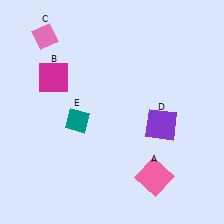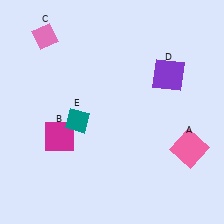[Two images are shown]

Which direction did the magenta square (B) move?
The magenta square (B) moved down.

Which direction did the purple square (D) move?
The purple square (D) moved up.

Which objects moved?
The objects that moved are: the pink square (A), the magenta square (B), the purple square (D).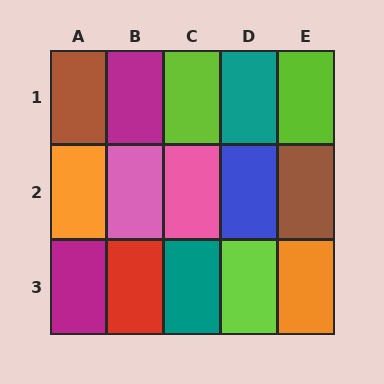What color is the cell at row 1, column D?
Teal.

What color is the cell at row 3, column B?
Red.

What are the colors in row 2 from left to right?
Orange, pink, pink, blue, brown.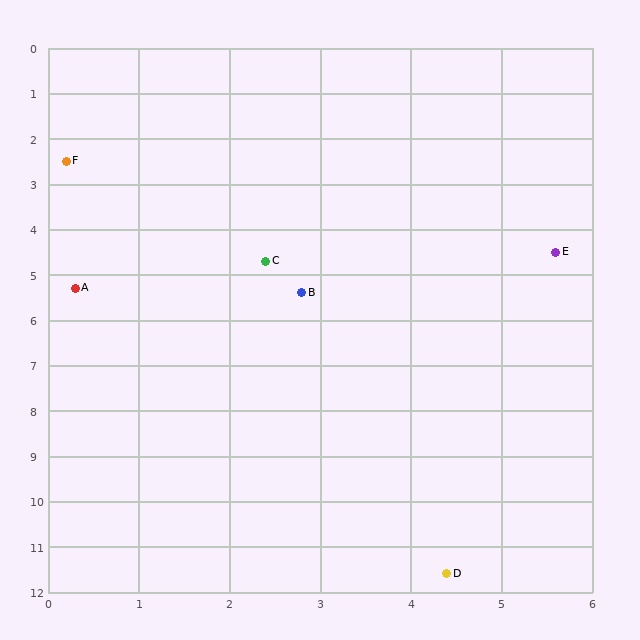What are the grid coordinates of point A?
Point A is at approximately (0.3, 5.3).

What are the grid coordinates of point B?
Point B is at approximately (2.8, 5.4).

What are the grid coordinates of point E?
Point E is at approximately (5.6, 4.5).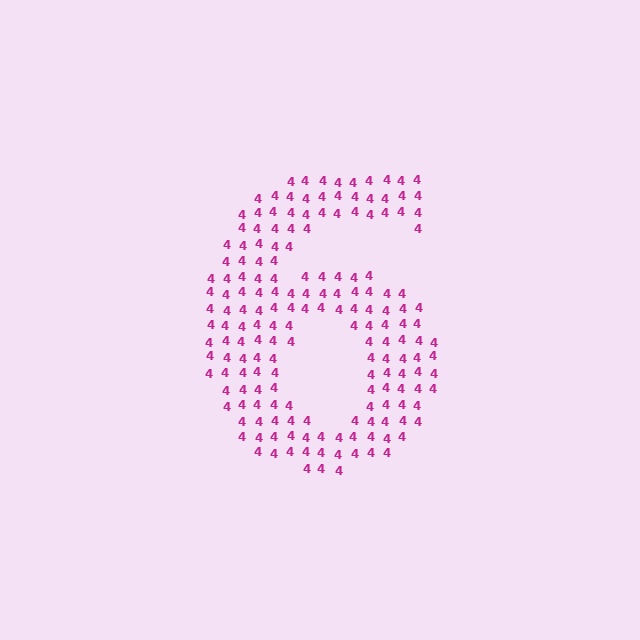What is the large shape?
The large shape is the digit 6.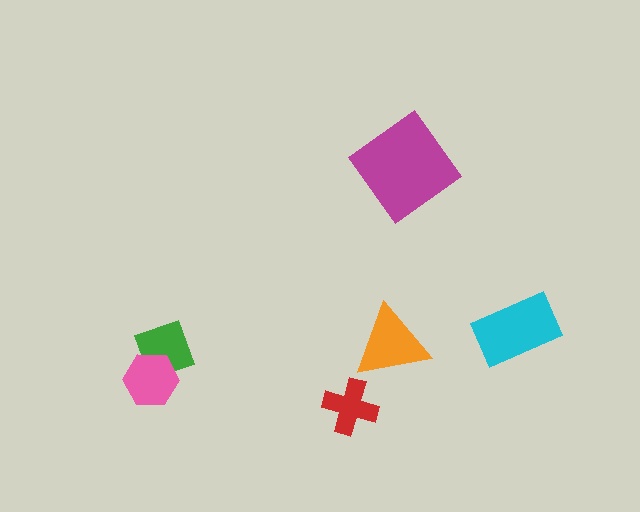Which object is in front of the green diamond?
The pink hexagon is in front of the green diamond.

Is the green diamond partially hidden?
Yes, it is partially covered by another shape.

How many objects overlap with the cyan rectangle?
0 objects overlap with the cyan rectangle.